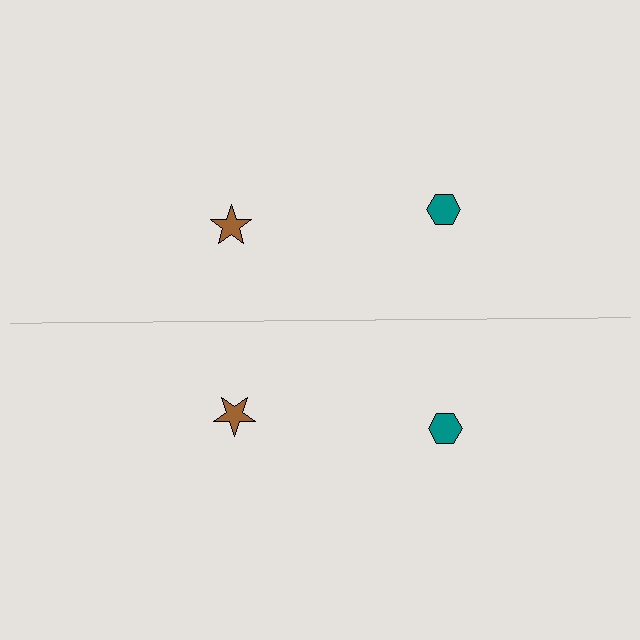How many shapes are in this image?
There are 4 shapes in this image.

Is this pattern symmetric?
Yes, this pattern has bilateral (reflection) symmetry.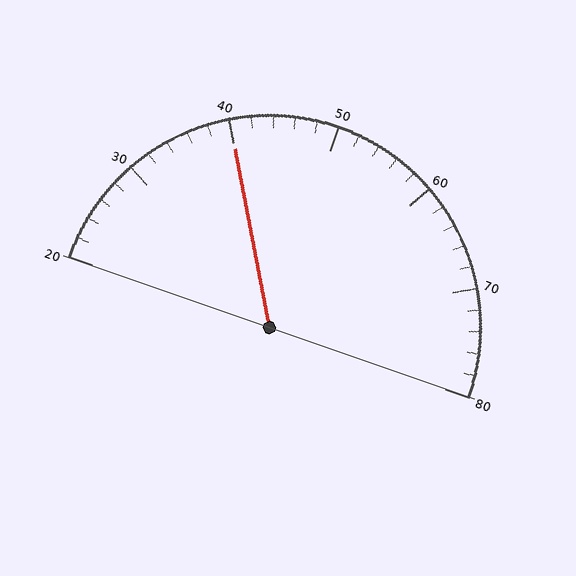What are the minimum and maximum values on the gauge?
The gauge ranges from 20 to 80.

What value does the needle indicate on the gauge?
The needle indicates approximately 40.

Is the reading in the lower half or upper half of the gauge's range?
The reading is in the lower half of the range (20 to 80).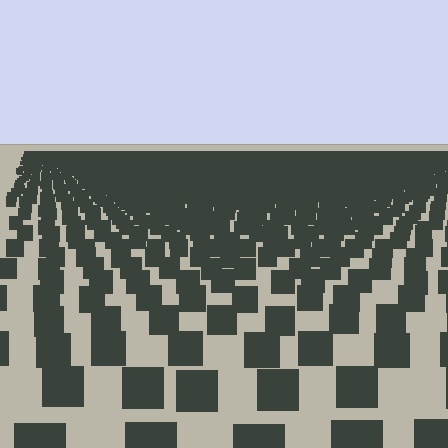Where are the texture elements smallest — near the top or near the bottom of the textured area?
Near the top.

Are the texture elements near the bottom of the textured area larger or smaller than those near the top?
Larger. Near the bottom, elements are closer to the viewer and appear at a bigger on-screen size.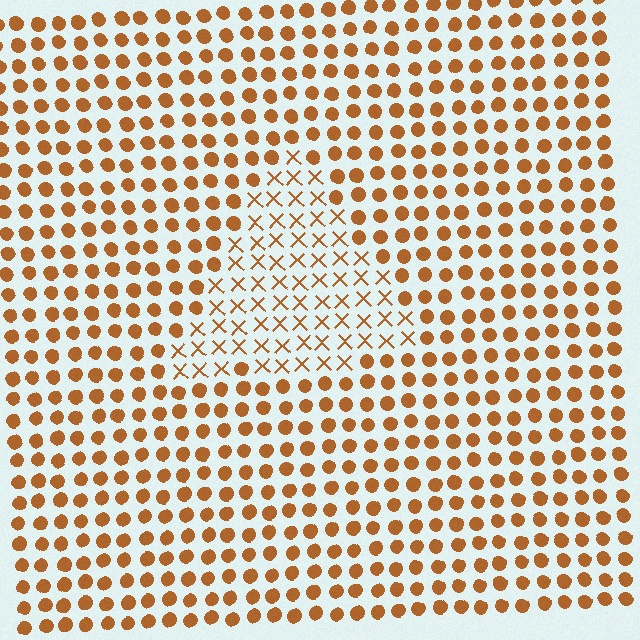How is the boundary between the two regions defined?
The boundary is defined by a change in element shape: X marks inside vs. circles outside. All elements share the same color and spacing.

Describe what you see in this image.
The image is filled with small brown elements arranged in a uniform grid. A triangle-shaped region contains X marks, while the surrounding area contains circles. The boundary is defined purely by the change in element shape.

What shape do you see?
I see a triangle.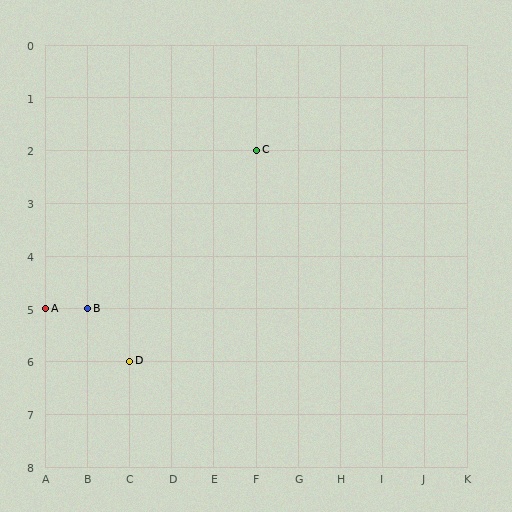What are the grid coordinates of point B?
Point B is at grid coordinates (B, 5).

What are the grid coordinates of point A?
Point A is at grid coordinates (A, 5).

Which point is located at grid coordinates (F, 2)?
Point C is at (F, 2).